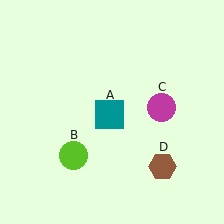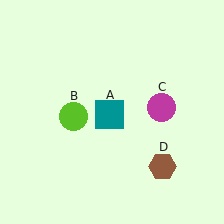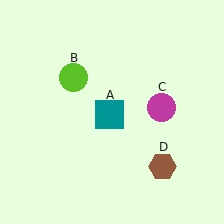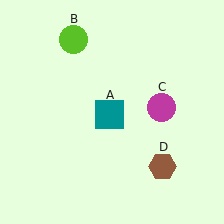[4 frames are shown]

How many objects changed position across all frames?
1 object changed position: lime circle (object B).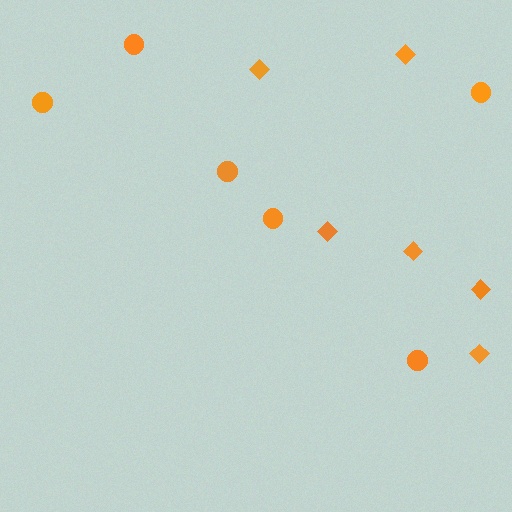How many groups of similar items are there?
There are 2 groups: one group of diamonds (6) and one group of circles (6).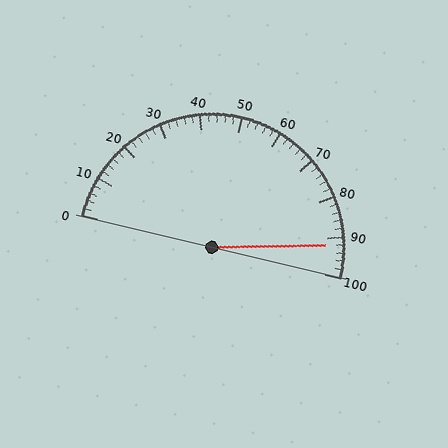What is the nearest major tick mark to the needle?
The nearest major tick mark is 90.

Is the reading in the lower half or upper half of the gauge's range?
The reading is in the upper half of the range (0 to 100).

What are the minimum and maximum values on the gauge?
The gauge ranges from 0 to 100.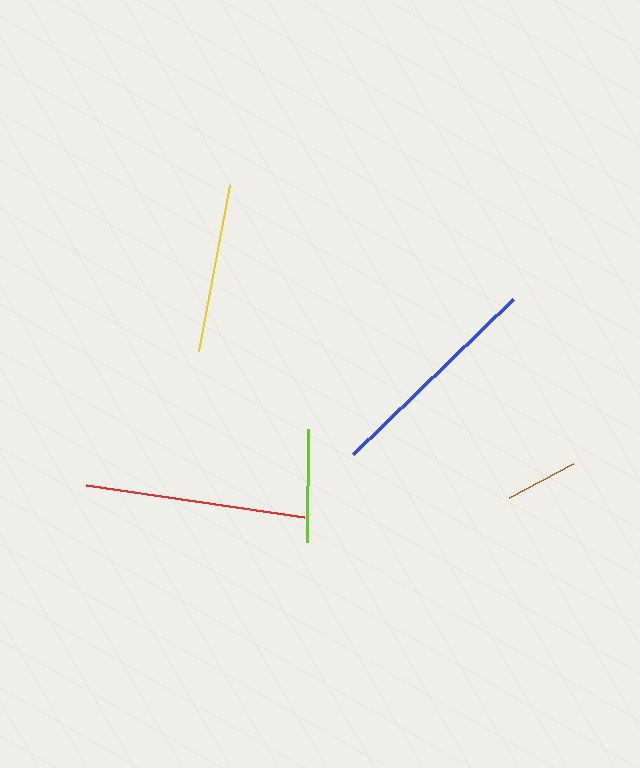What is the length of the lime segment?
The lime segment is approximately 113 pixels long.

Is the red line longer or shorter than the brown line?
The red line is longer than the brown line.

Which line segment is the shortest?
The brown line is the shortest at approximately 72 pixels.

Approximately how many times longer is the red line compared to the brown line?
The red line is approximately 3.1 times the length of the brown line.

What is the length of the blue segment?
The blue segment is approximately 223 pixels long.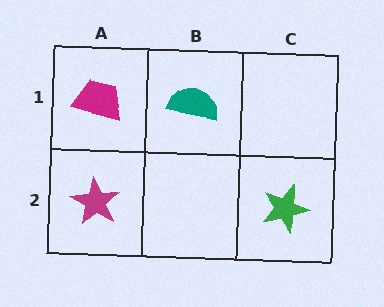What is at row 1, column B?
A teal semicircle.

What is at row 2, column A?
A magenta star.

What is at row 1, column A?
A magenta trapezoid.